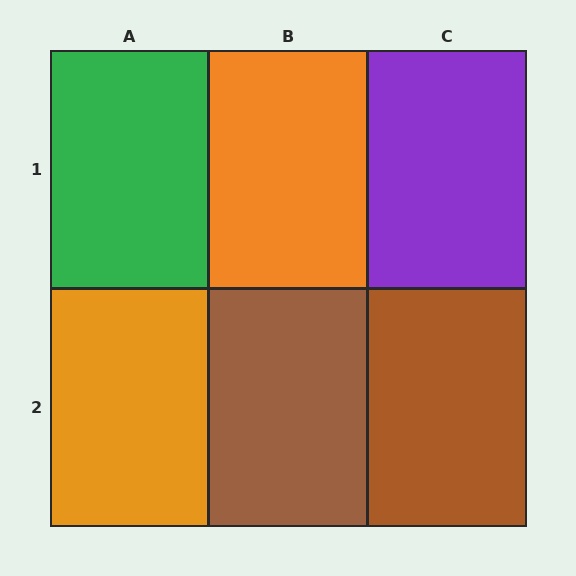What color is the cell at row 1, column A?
Green.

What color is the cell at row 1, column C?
Purple.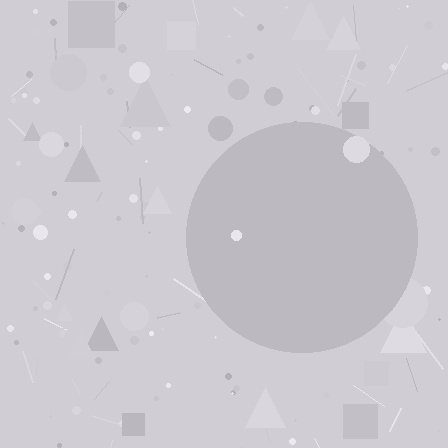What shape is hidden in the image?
A circle is hidden in the image.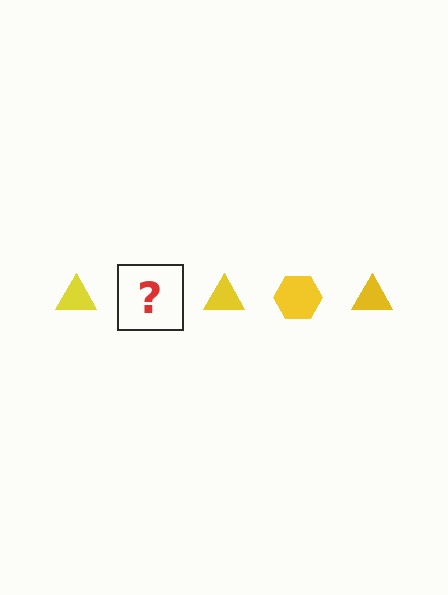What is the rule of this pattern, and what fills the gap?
The rule is that the pattern cycles through triangle, hexagon shapes in yellow. The gap should be filled with a yellow hexagon.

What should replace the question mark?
The question mark should be replaced with a yellow hexagon.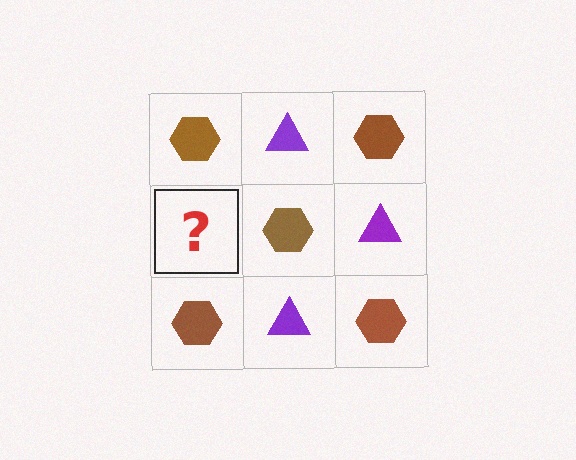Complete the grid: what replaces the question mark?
The question mark should be replaced with a purple triangle.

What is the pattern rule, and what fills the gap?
The rule is that it alternates brown hexagon and purple triangle in a checkerboard pattern. The gap should be filled with a purple triangle.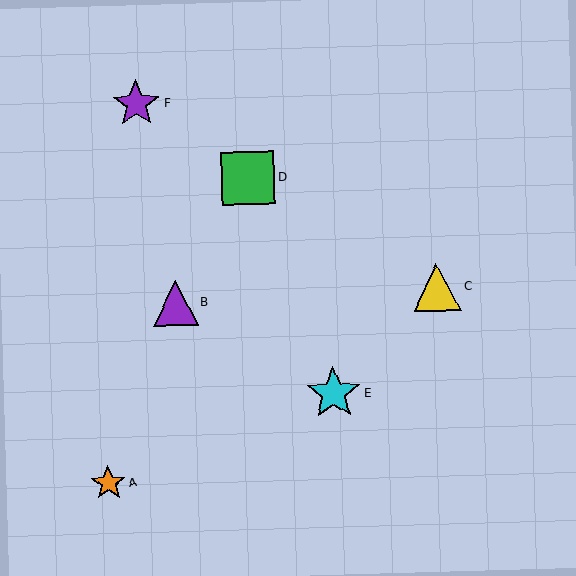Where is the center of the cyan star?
The center of the cyan star is at (334, 393).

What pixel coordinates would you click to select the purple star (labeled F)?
Click at (136, 104) to select the purple star F.